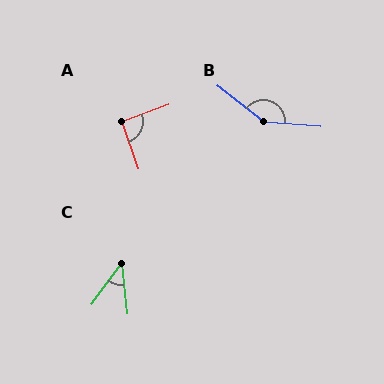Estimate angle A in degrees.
Approximately 91 degrees.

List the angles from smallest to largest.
C (43°), A (91°), B (147°).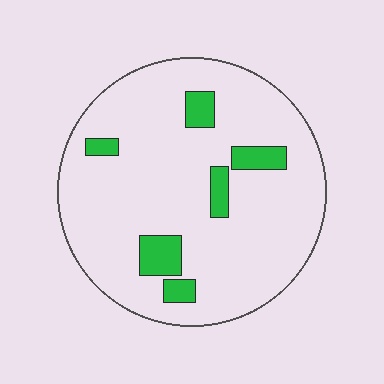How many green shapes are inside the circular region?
6.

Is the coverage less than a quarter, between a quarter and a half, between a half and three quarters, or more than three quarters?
Less than a quarter.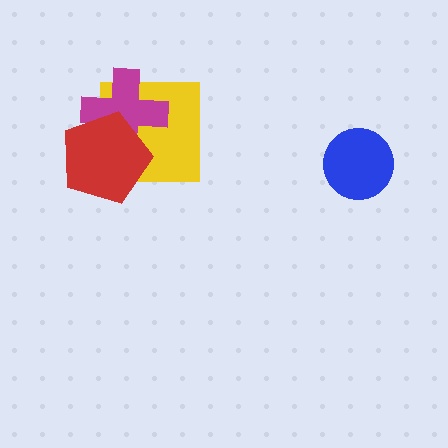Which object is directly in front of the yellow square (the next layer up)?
The magenta cross is directly in front of the yellow square.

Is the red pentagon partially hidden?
No, no other shape covers it.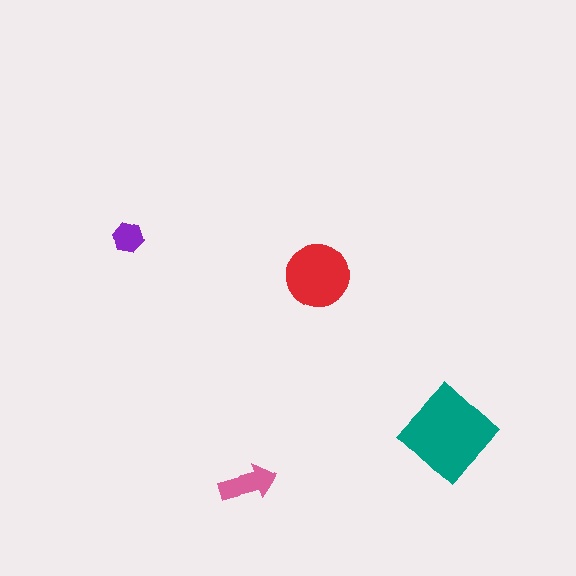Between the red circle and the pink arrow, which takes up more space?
The red circle.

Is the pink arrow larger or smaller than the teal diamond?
Smaller.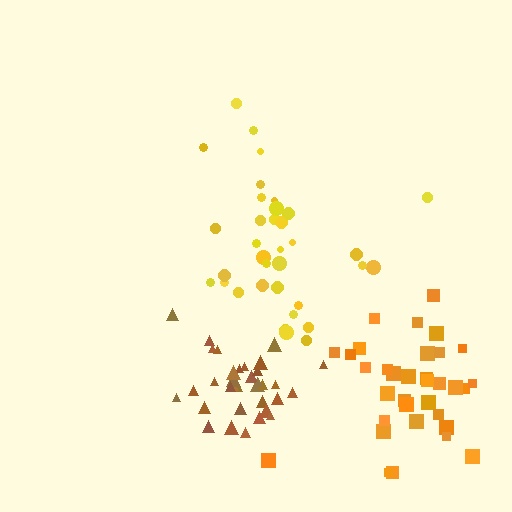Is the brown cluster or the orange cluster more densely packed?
Brown.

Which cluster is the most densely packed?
Brown.